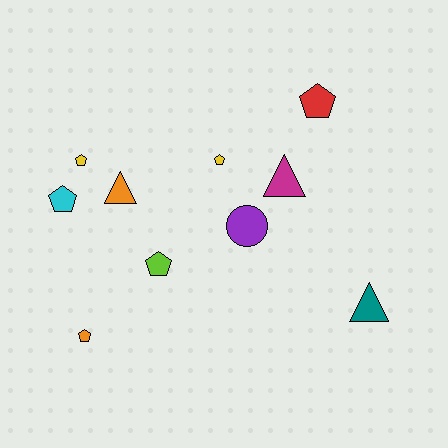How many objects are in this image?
There are 10 objects.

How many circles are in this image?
There is 1 circle.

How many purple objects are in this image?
There is 1 purple object.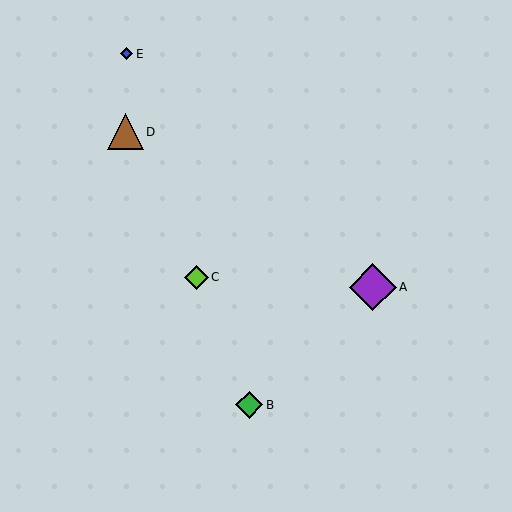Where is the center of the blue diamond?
The center of the blue diamond is at (127, 54).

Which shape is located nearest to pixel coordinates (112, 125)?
The brown triangle (labeled D) at (126, 132) is nearest to that location.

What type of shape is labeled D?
Shape D is a brown triangle.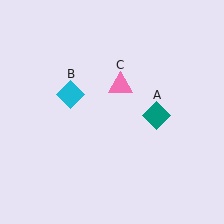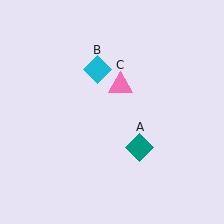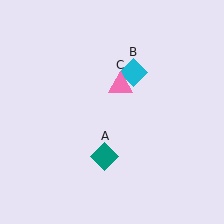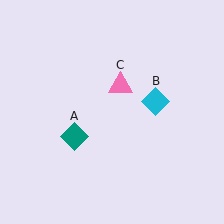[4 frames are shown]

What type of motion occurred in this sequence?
The teal diamond (object A), cyan diamond (object B) rotated clockwise around the center of the scene.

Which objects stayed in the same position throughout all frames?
Pink triangle (object C) remained stationary.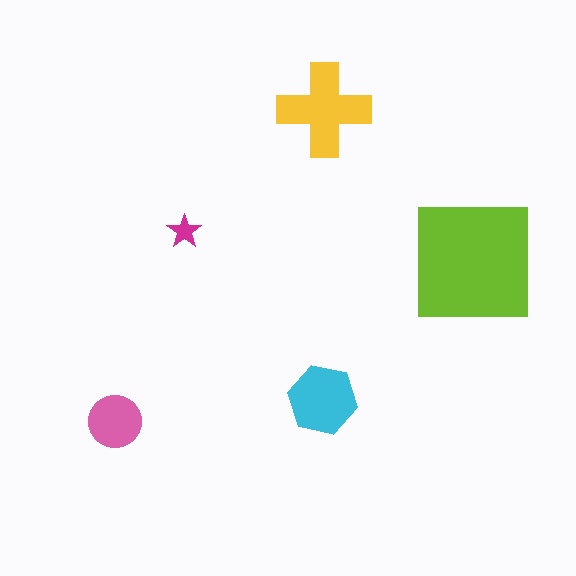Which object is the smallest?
The magenta star.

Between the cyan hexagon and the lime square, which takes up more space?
The lime square.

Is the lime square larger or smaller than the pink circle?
Larger.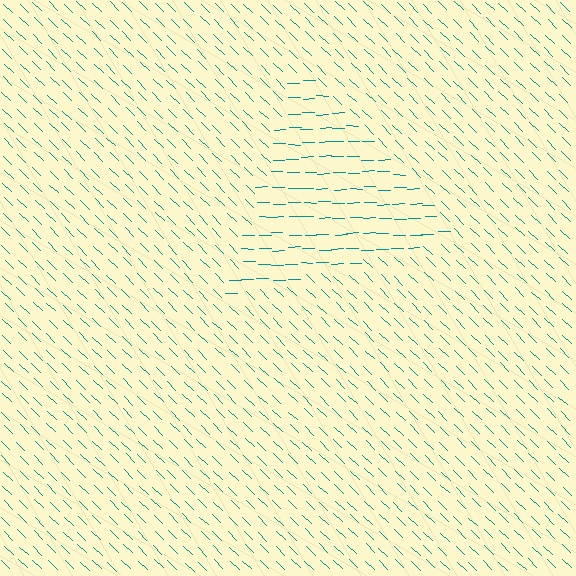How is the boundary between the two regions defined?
The boundary is defined purely by a change in line orientation (approximately 45 degrees difference). All lines are the same color and thickness.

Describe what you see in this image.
The image is filled with small teal line segments. A triangle region in the image has lines oriented differently from the surrounding lines, creating a visible texture boundary.